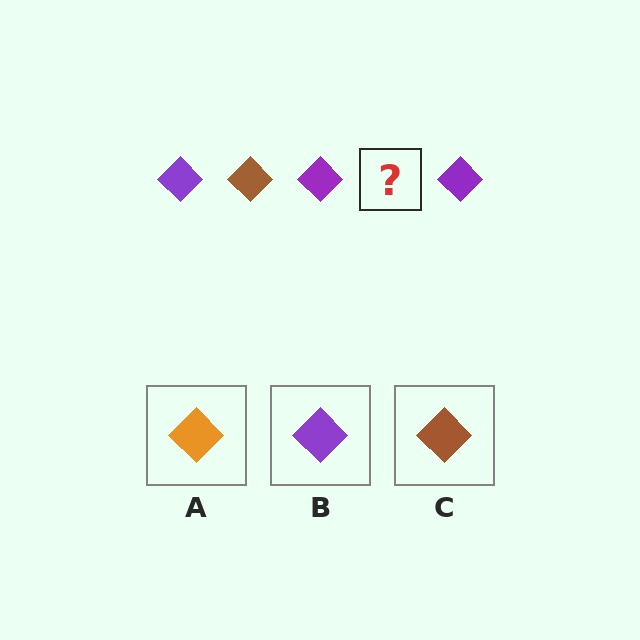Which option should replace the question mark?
Option C.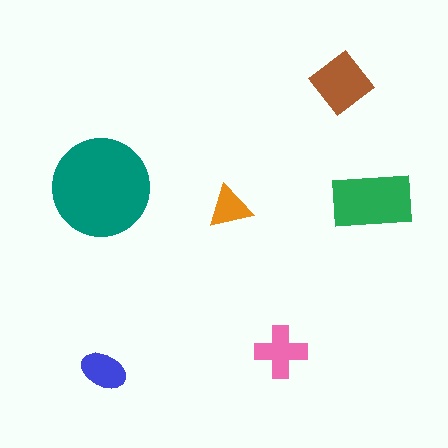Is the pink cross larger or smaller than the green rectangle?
Smaller.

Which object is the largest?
The teal circle.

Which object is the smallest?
The orange triangle.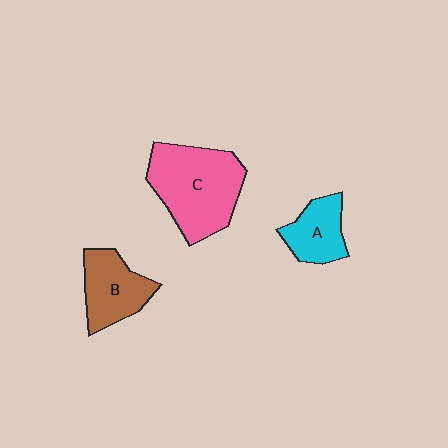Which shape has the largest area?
Shape C (pink).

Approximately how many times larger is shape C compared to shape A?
Approximately 2.1 times.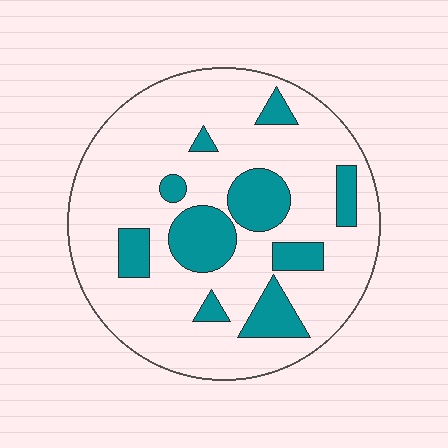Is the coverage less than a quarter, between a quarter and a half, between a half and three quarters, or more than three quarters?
Less than a quarter.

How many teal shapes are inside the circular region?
10.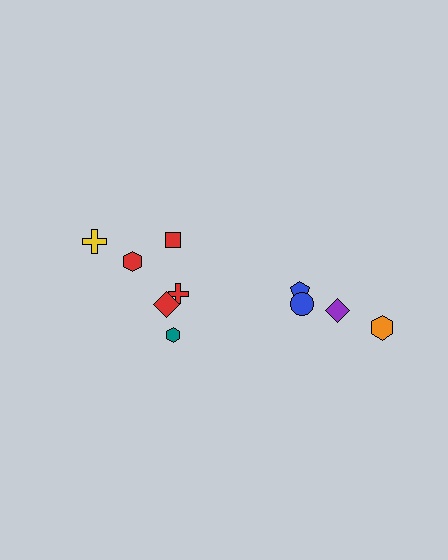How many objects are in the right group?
There are 4 objects.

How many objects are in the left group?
There are 6 objects.